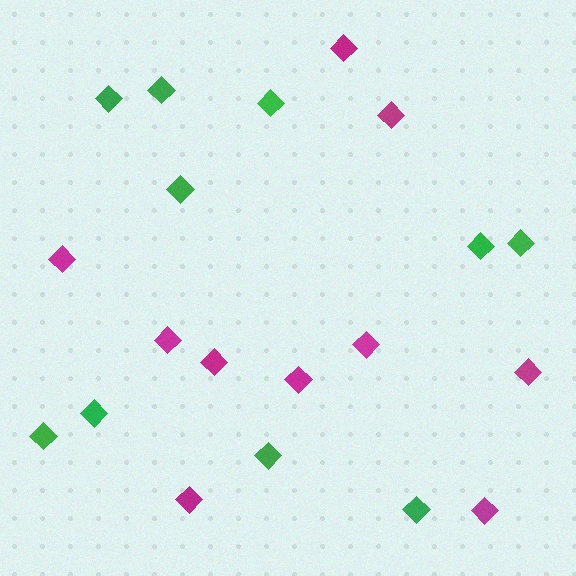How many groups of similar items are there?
There are 2 groups: one group of magenta diamonds (10) and one group of green diamonds (10).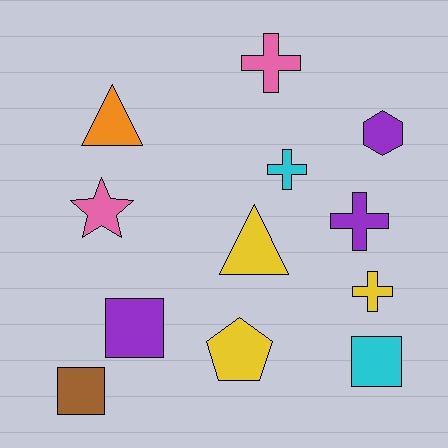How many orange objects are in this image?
There is 1 orange object.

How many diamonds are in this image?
There are no diamonds.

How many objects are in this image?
There are 12 objects.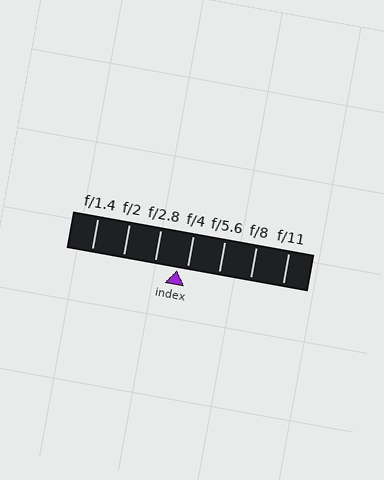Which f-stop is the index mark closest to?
The index mark is closest to f/4.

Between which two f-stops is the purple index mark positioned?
The index mark is between f/2.8 and f/4.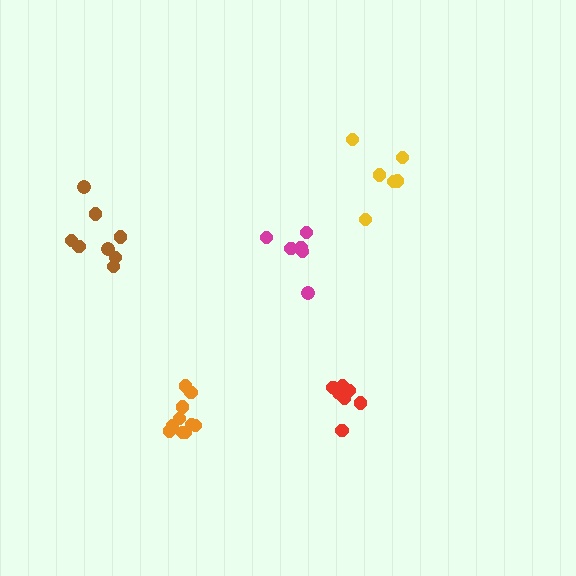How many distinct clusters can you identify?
There are 5 distinct clusters.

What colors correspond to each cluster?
The clusters are colored: red, yellow, brown, orange, magenta.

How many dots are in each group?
Group 1: 7 dots, Group 2: 7 dots, Group 3: 8 dots, Group 4: 10 dots, Group 5: 6 dots (38 total).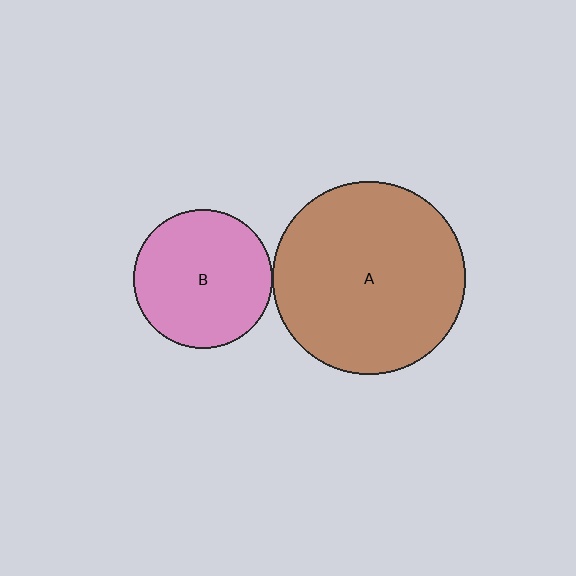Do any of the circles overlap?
No, none of the circles overlap.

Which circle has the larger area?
Circle A (brown).